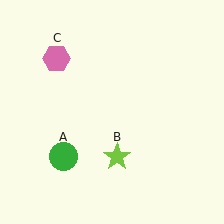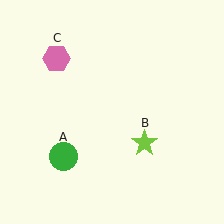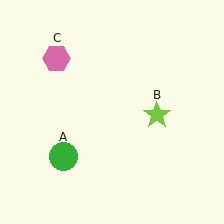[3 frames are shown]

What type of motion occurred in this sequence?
The lime star (object B) rotated counterclockwise around the center of the scene.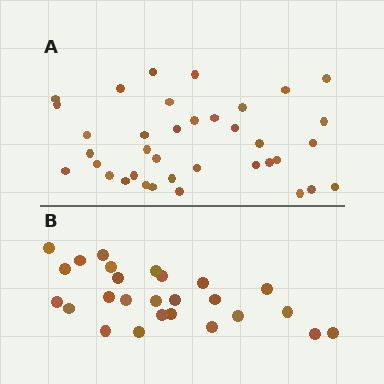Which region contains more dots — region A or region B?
Region A (the top region) has more dots.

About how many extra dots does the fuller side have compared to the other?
Region A has roughly 12 or so more dots than region B.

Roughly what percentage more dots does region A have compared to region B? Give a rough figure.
About 40% more.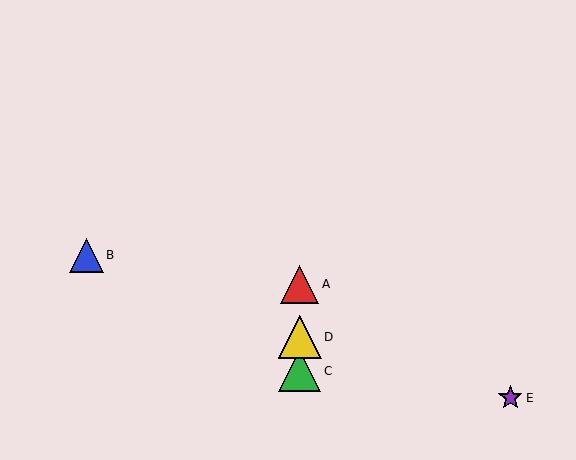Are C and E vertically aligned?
No, C is at x≈300 and E is at x≈510.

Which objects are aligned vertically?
Objects A, C, D are aligned vertically.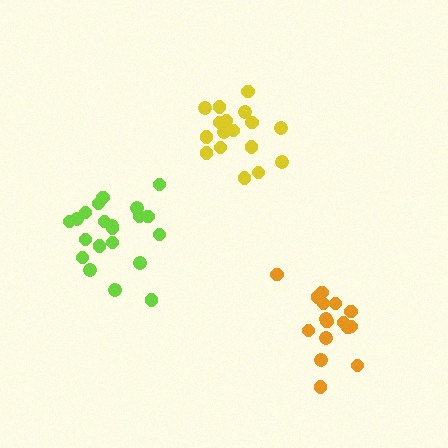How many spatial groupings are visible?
There are 3 spatial groupings.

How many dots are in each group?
Group 1: 18 dots, Group 2: 21 dots, Group 3: 16 dots (55 total).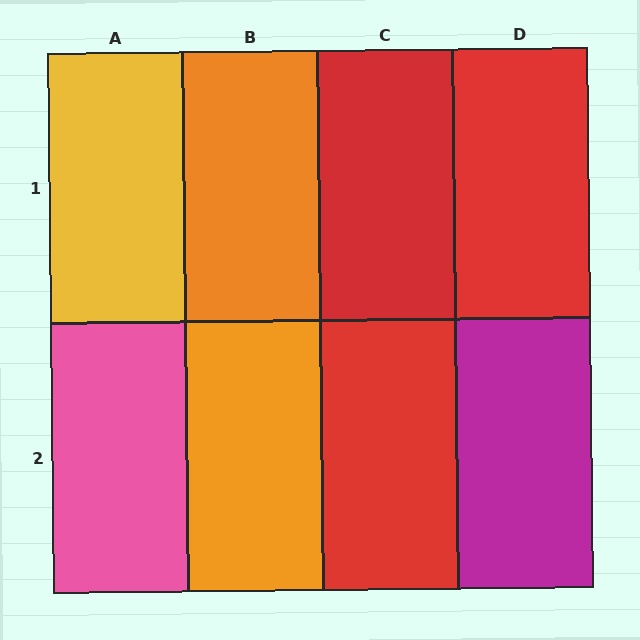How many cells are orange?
2 cells are orange.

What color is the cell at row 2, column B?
Orange.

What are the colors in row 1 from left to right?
Yellow, orange, red, red.